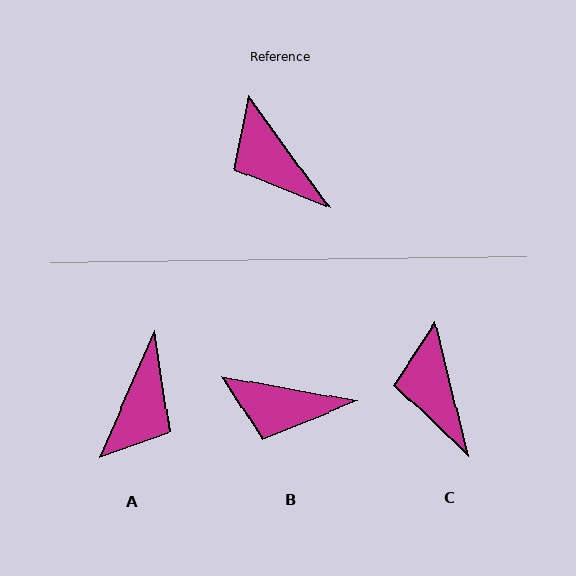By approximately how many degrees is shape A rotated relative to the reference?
Approximately 121 degrees counter-clockwise.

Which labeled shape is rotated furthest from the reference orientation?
A, about 121 degrees away.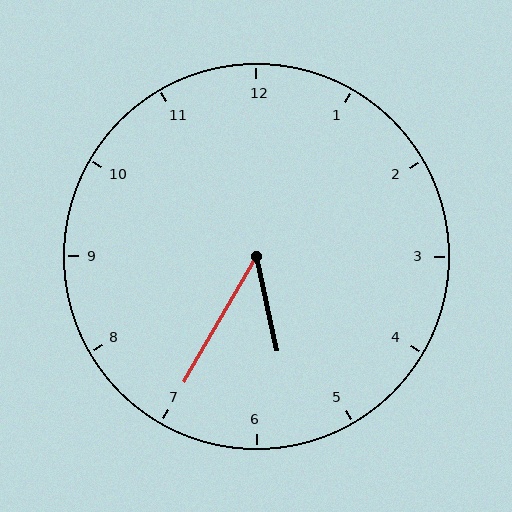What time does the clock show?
5:35.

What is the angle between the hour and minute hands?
Approximately 42 degrees.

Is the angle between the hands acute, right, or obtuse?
It is acute.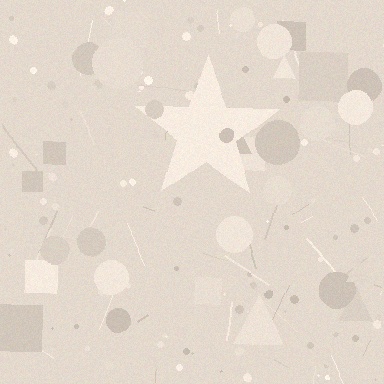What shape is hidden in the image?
A star is hidden in the image.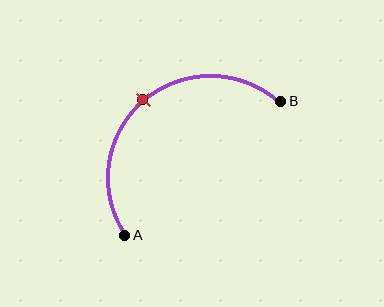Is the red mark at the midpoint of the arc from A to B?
Yes. The red mark lies on the arc at equal arc-length from both A and B — it is the arc midpoint.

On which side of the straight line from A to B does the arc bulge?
The arc bulges above and to the left of the straight line connecting A and B.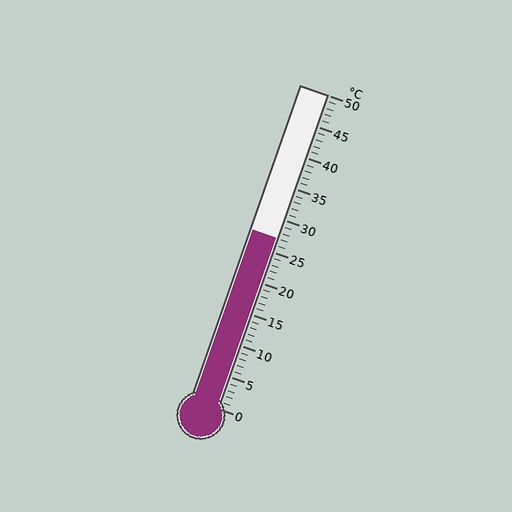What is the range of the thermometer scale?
The thermometer scale ranges from 0°C to 50°C.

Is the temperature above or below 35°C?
The temperature is below 35°C.